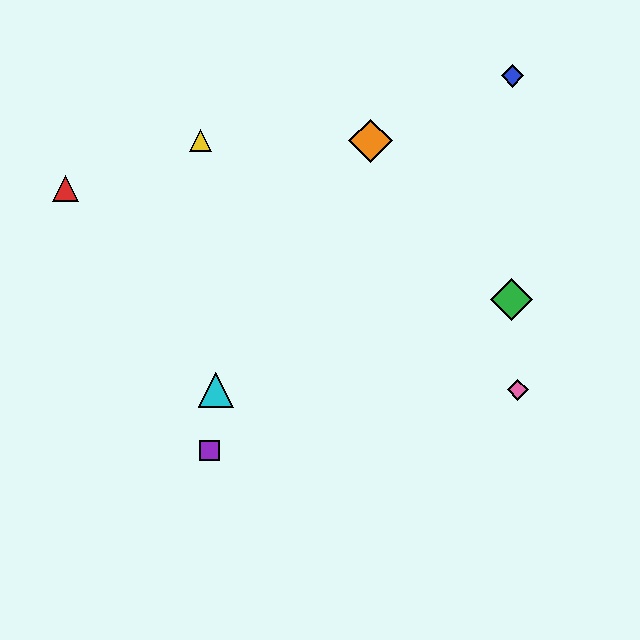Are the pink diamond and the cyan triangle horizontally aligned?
Yes, both are at y≈390.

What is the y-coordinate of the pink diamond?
The pink diamond is at y≈390.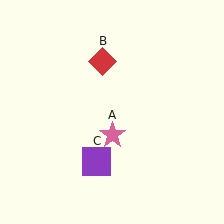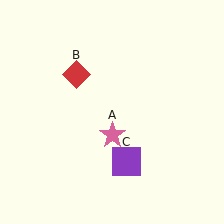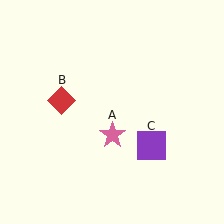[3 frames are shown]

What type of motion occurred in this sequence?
The red diamond (object B), purple square (object C) rotated counterclockwise around the center of the scene.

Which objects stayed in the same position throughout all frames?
Pink star (object A) remained stationary.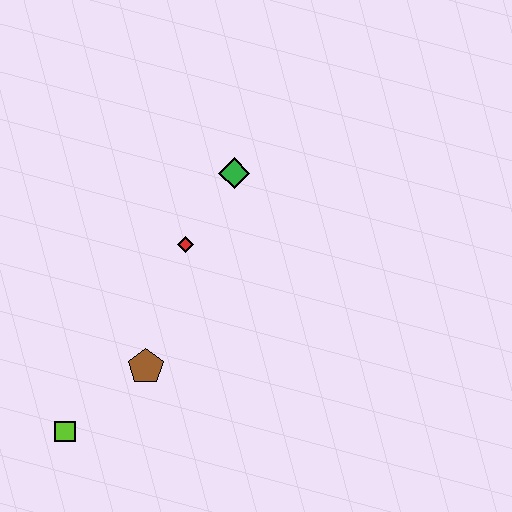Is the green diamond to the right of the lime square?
Yes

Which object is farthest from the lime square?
The green diamond is farthest from the lime square.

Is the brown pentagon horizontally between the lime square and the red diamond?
Yes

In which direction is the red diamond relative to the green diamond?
The red diamond is below the green diamond.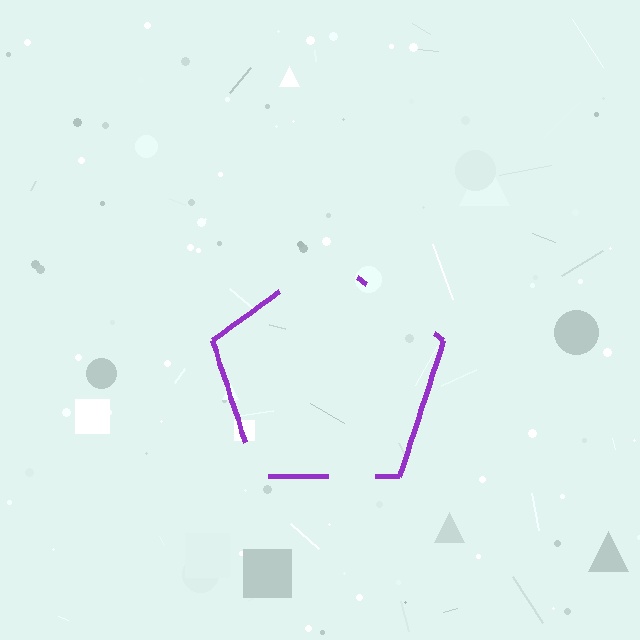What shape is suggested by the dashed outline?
The dashed outline suggests a pentagon.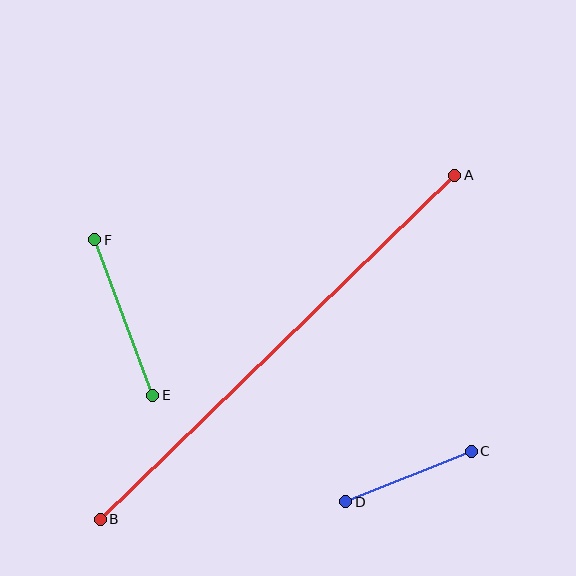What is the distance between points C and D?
The distance is approximately 135 pixels.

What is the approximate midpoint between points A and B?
The midpoint is at approximately (277, 347) pixels.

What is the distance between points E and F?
The distance is approximately 166 pixels.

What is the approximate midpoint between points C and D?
The midpoint is at approximately (409, 476) pixels.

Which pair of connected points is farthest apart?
Points A and B are farthest apart.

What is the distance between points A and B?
The distance is approximately 494 pixels.